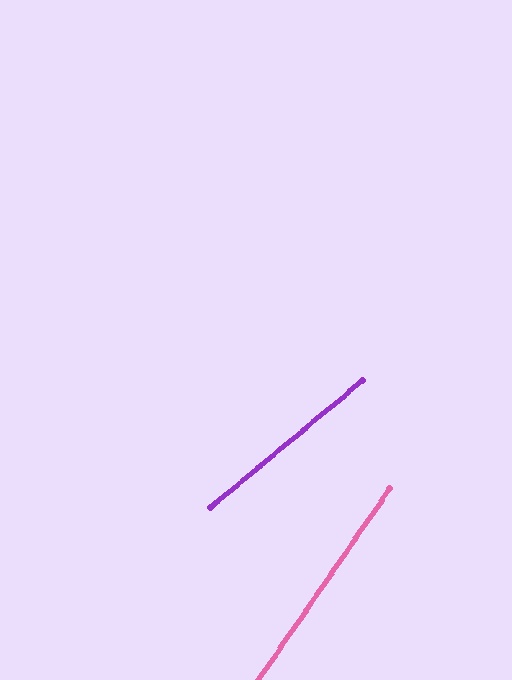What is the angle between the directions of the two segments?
Approximately 16 degrees.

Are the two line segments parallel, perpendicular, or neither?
Neither parallel nor perpendicular — they differ by about 16°.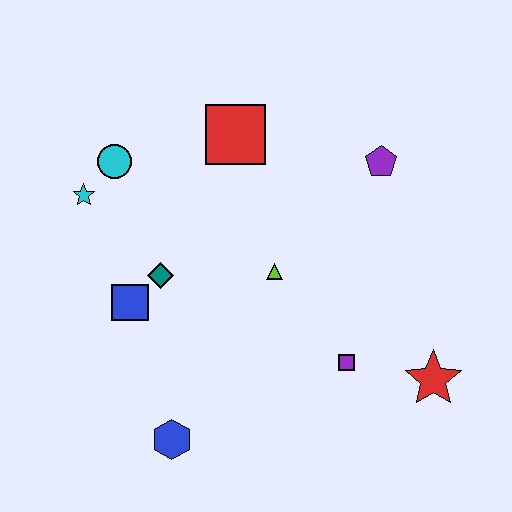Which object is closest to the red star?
The purple square is closest to the red star.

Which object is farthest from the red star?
The cyan star is farthest from the red star.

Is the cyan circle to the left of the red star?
Yes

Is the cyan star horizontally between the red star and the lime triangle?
No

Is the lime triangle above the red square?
No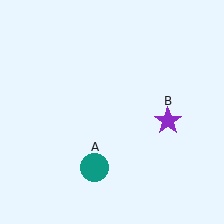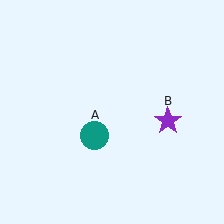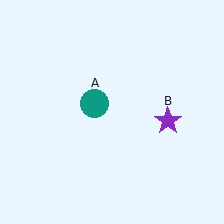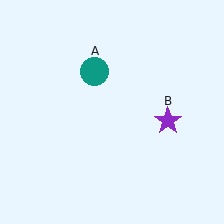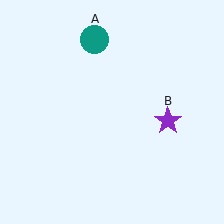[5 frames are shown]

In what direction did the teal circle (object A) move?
The teal circle (object A) moved up.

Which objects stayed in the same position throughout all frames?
Purple star (object B) remained stationary.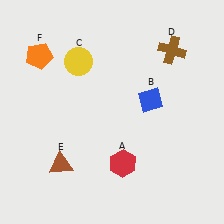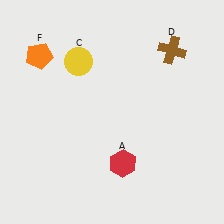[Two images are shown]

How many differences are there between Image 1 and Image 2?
There are 2 differences between the two images.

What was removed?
The blue diamond (B), the brown triangle (E) were removed in Image 2.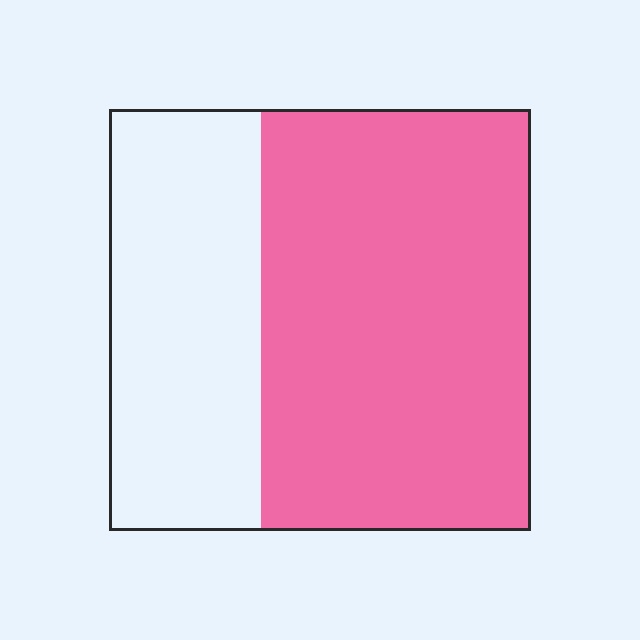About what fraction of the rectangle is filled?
About five eighths (5/8).